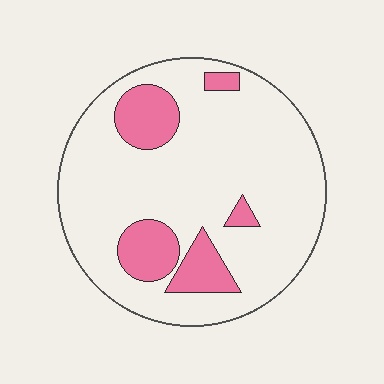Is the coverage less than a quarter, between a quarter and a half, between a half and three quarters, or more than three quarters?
Less than a quarter.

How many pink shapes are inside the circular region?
5.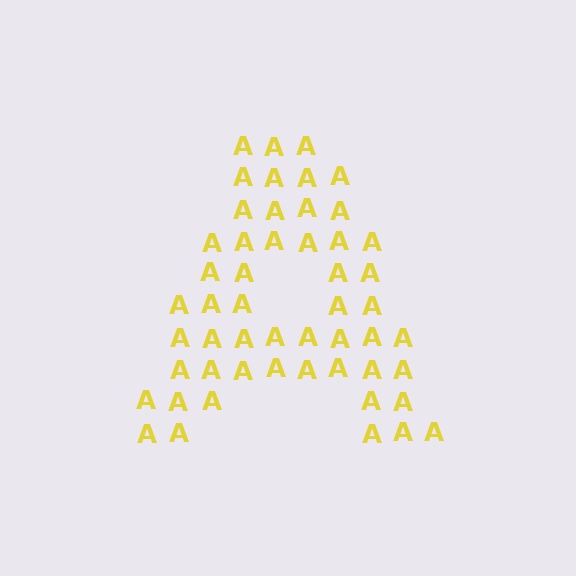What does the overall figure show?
The overall figure shows the letter A.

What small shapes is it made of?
It is made of small letter A's.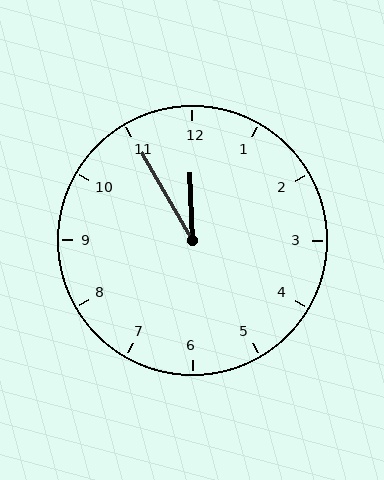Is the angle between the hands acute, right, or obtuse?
It is acute.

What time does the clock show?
11:55.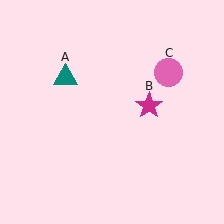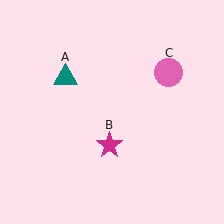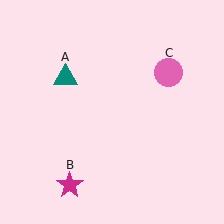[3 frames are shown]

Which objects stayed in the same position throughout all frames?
Teal triangle (object A) and pink circle (object C) remained stationary.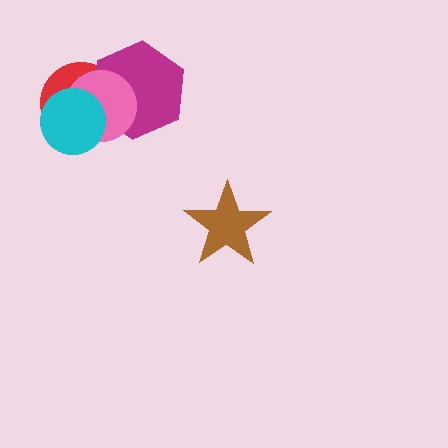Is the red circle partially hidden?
Yes, it is partially covered by another shape.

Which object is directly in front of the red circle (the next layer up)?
The magenta hexagon is directly in front of the red circle.